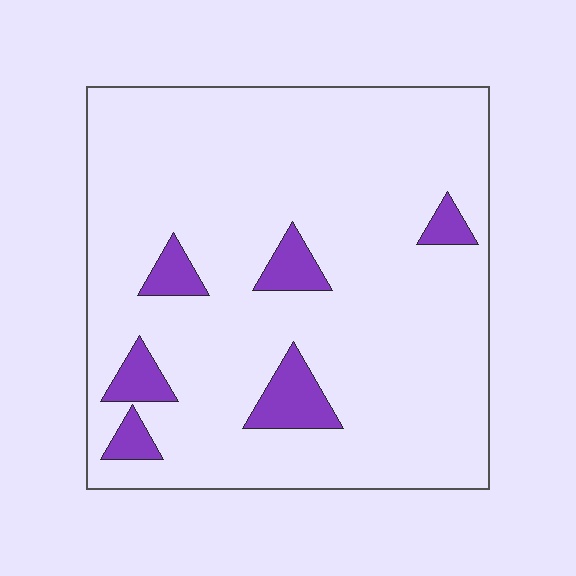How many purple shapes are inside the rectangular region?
6.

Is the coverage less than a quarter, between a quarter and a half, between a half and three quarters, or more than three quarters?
Less than a quarter.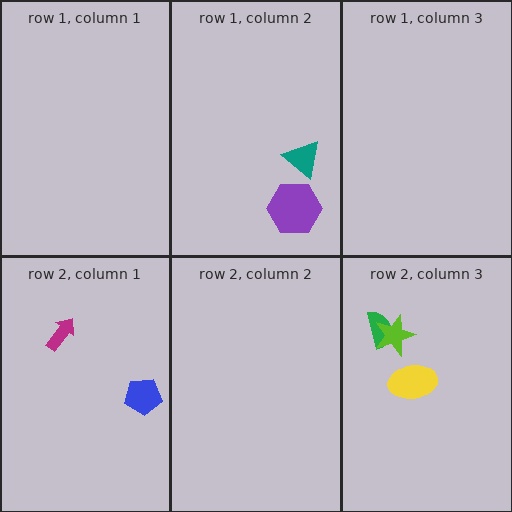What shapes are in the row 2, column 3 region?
The green semicircle, the lime star, the yellow ellipse.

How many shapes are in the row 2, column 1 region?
2.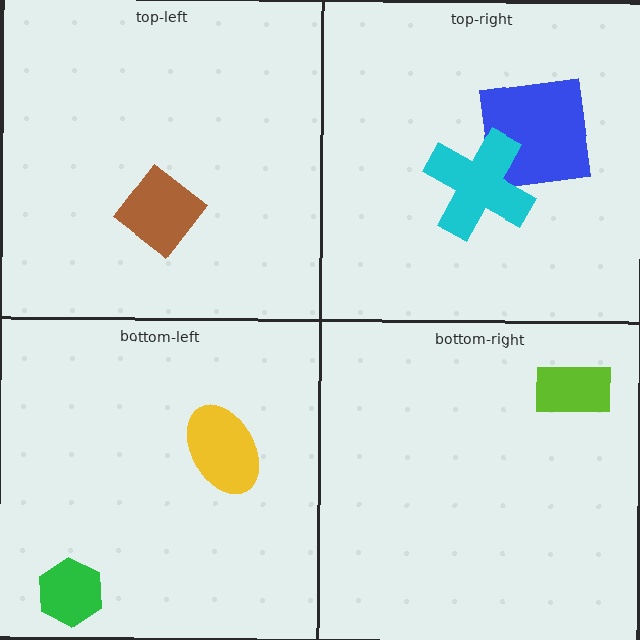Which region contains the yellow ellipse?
The bottom-left region.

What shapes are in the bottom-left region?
The green hexagon, the yellow ellipse.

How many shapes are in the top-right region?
2.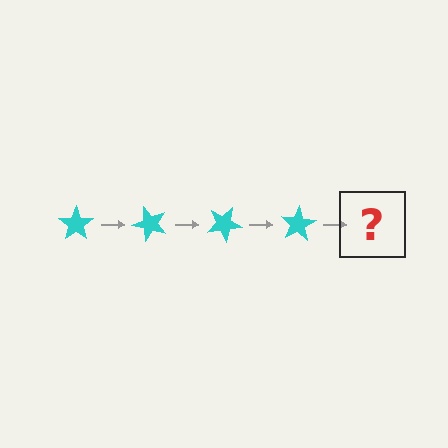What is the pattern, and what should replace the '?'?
The pattern is that the star rotates 50 degrees each step. The '?' should be a cyan star rotated 200 degrees.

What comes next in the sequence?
The next element should be a cyan star rotated 200 degrees.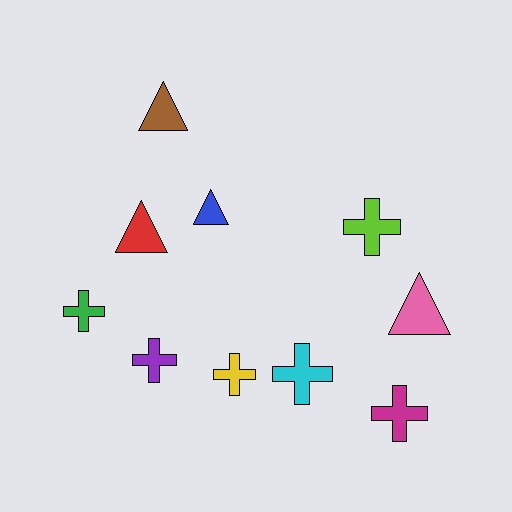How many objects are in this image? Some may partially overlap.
There are 10 objects.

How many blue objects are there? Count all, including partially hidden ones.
There is 1 blue object.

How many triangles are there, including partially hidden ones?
There are 4 triangles.